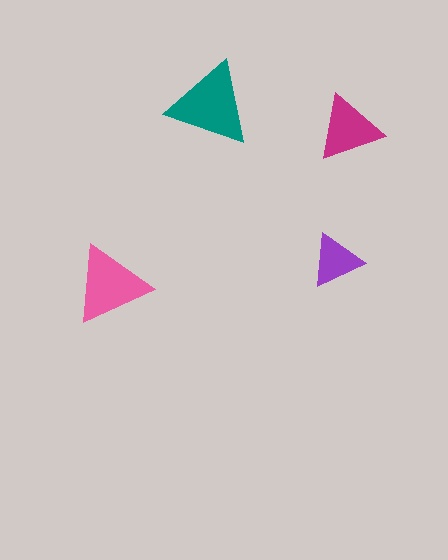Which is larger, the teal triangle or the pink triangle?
The teal one.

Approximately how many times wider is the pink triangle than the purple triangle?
About 1.5 times wider.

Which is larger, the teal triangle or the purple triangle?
The teal one.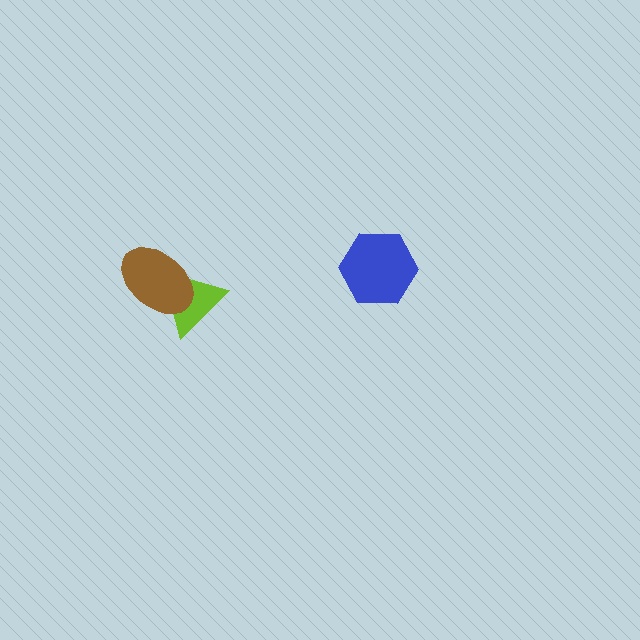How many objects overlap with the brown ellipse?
1 object overlaps with the brown ellipse.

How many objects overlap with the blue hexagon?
0 objects overlap with the blue hexagon.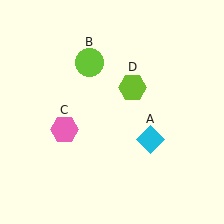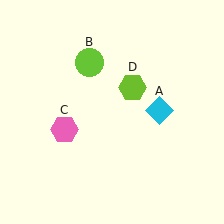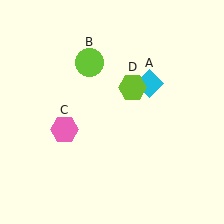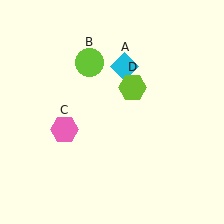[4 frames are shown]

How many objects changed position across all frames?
1 object changed position: cyan diamond (object A).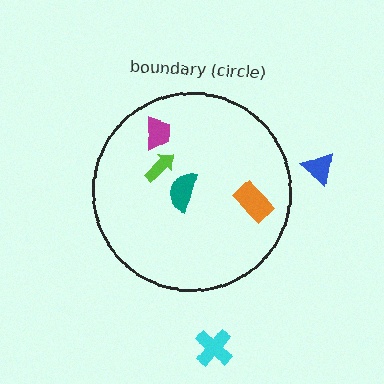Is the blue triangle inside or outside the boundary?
Outside.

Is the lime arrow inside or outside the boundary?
Inside.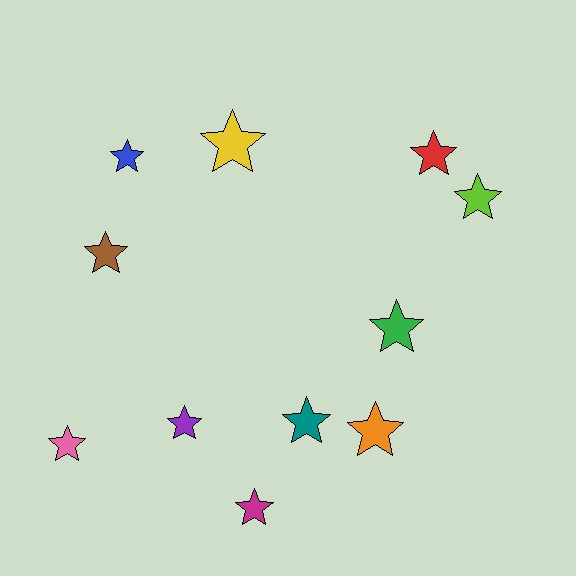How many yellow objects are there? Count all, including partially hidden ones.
There is 1 yellow object.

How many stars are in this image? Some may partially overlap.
There are 11 stars.